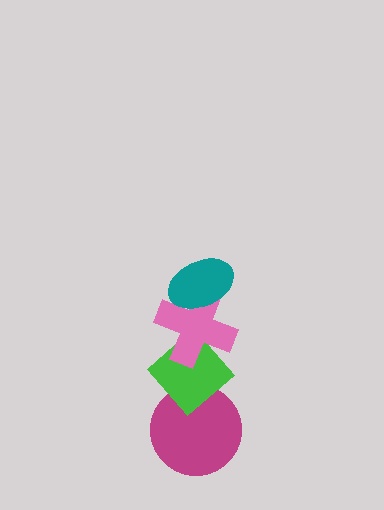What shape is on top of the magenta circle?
The green diamond is on top of the magenta circle.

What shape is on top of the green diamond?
The pink cross is on top of the green diamond.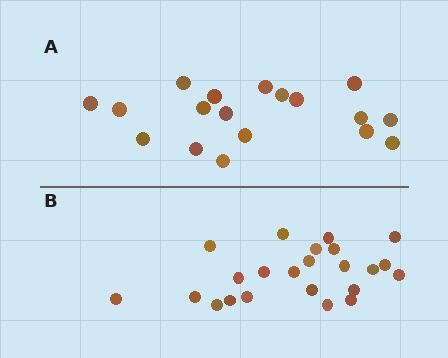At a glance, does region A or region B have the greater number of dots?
Region B (the bottom region) has more dots.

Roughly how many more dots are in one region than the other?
Region B has about 5 more dots than region A.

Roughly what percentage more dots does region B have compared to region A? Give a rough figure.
About 30% more.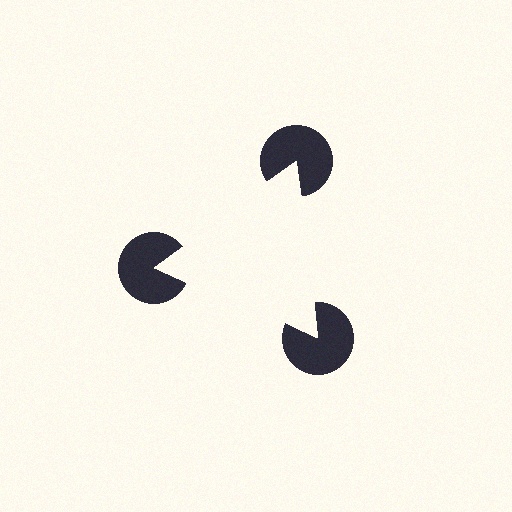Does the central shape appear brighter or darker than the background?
It typically appears slightly brighter than the background, even though no actual brightness change is drawn.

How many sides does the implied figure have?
3 sides.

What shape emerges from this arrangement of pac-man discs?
An illusory triangle — its edges are inferred from the aligned wedge cuts in the pac-man discs, not physically drawn.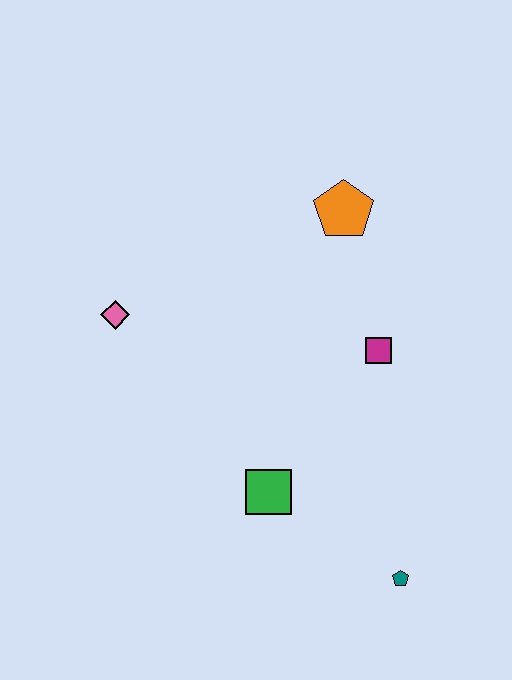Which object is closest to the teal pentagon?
The green square is closest to the teal pentagon.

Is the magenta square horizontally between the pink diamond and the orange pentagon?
No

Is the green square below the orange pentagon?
Yes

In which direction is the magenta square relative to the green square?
The magenta square is above the green square.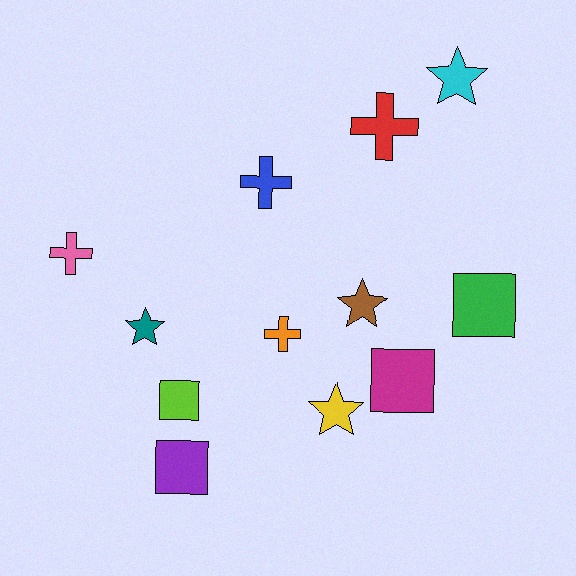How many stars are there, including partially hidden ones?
There are 4 stars.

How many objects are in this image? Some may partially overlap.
There are 12 objects.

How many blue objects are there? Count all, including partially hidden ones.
There is 1 blue object.